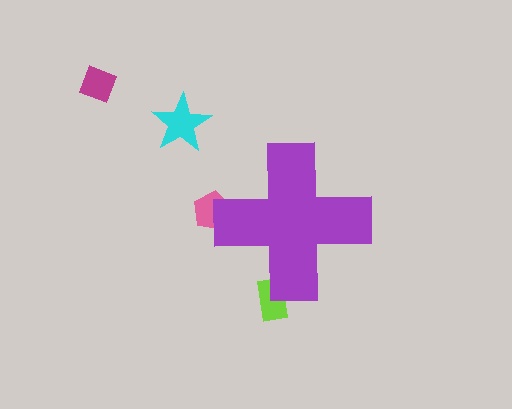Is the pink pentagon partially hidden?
Yes, the pink pentagon is partially hidden behind the purple cross.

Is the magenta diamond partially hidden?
No, the magenta diamond is fully visible.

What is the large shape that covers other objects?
A purple cross.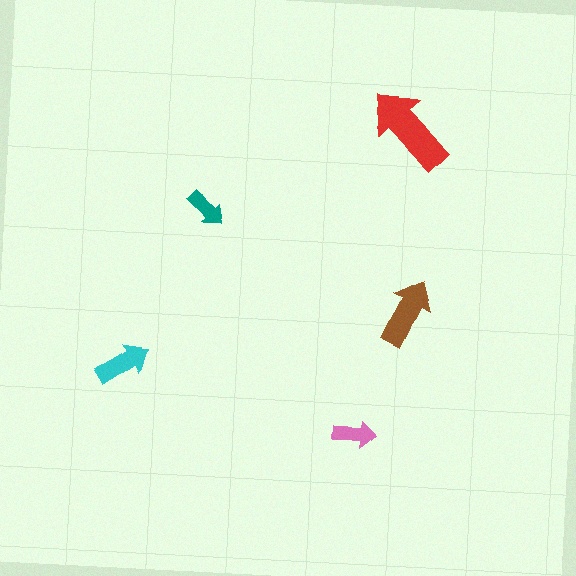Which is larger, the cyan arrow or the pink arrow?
The cyan one.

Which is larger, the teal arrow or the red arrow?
The red one.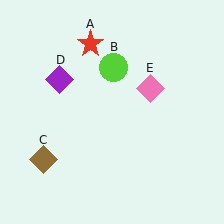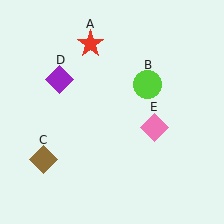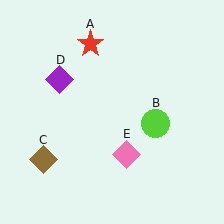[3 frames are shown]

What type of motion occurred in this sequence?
The lime circle (object B), pink diamond (object E) rotated clockwise around the center of the scene.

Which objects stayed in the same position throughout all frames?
Red star (object A) and brown diamond (object C) and purple diamond (object D) remained stationary.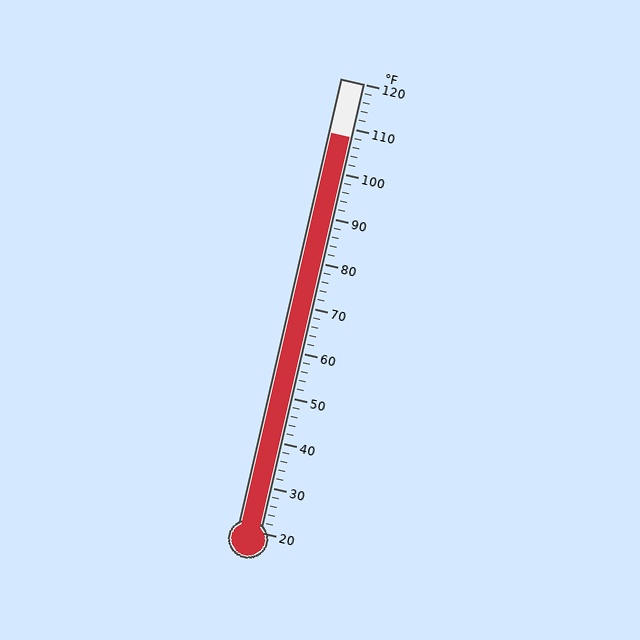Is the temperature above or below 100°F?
The temperature is above 100°F.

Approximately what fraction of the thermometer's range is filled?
The thermometer is filled to approximately 90% of its range.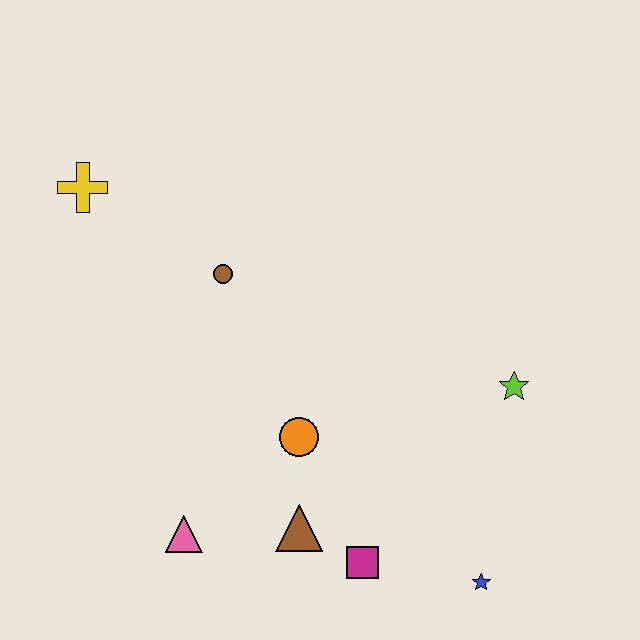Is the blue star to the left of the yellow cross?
No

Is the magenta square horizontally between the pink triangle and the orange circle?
No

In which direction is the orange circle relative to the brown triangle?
The orange circle is above the brown triangle.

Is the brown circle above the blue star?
Yes